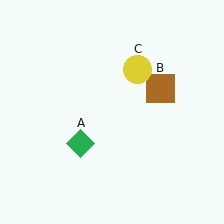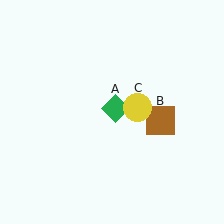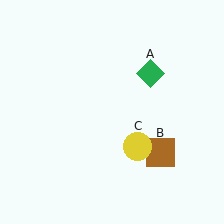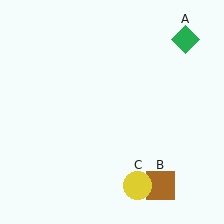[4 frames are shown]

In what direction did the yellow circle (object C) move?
The yellow circle (object C) moved down.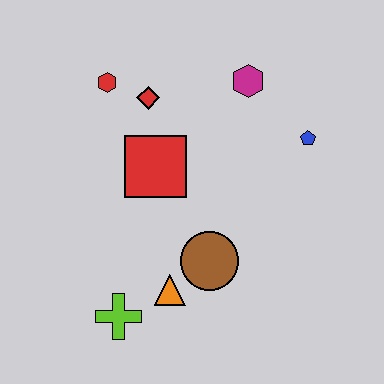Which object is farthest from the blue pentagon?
The lime cross is farthest from the blue pentagon.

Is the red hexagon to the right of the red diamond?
No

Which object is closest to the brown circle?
The orange triangle is closest to the brown circle.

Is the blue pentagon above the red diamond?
No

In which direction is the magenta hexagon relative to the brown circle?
The magenta hexagon is above the brown circle.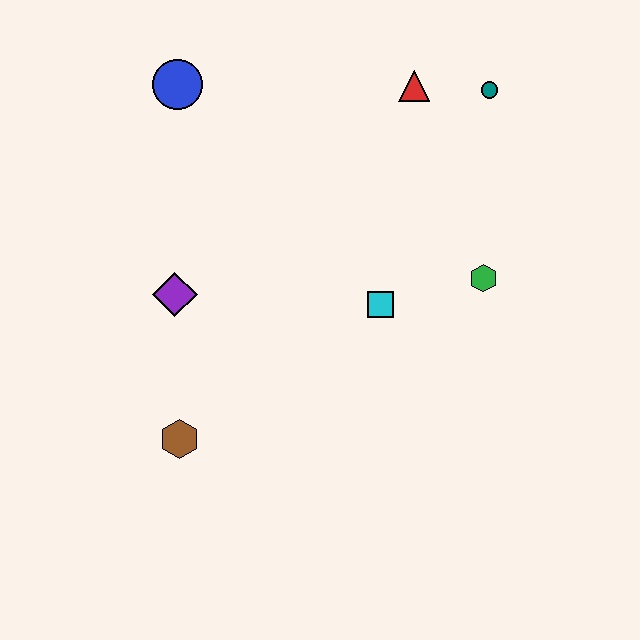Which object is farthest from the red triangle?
The brown hexagon is farthest from the red triangle.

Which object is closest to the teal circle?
The red triangle is closest to the teal circle.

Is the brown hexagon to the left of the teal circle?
Yes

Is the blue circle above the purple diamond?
Yes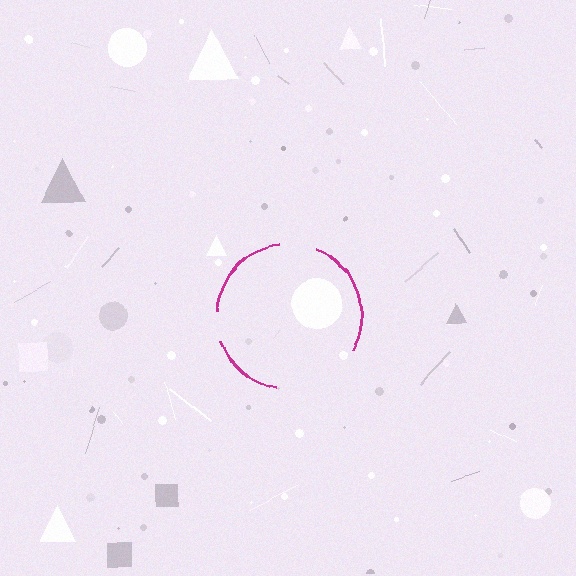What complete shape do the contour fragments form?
The contour fragments form a circle.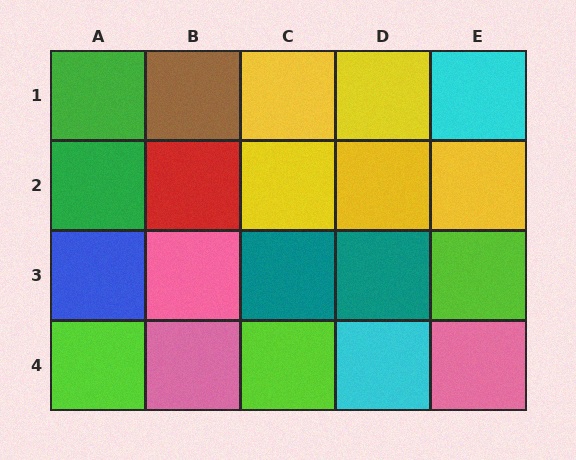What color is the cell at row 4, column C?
Lime.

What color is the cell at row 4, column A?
Lime.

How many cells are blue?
1 cell is blue.